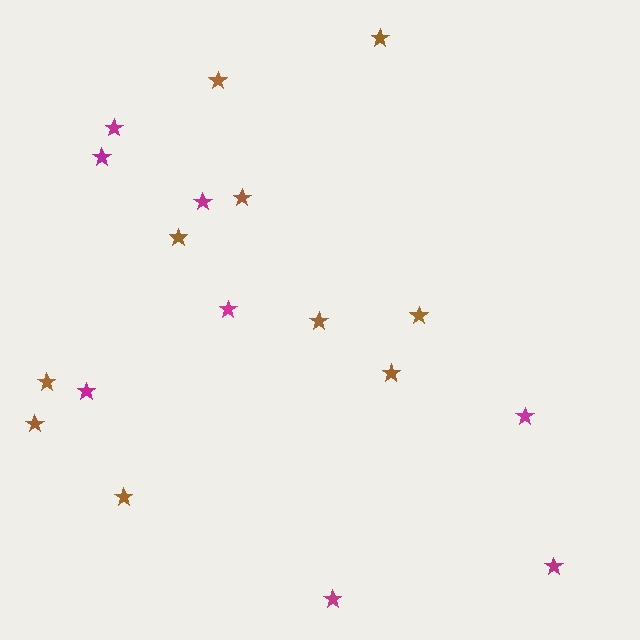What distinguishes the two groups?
There are 2 groups: one group of magenta stars (8) and one group of brown stars (10).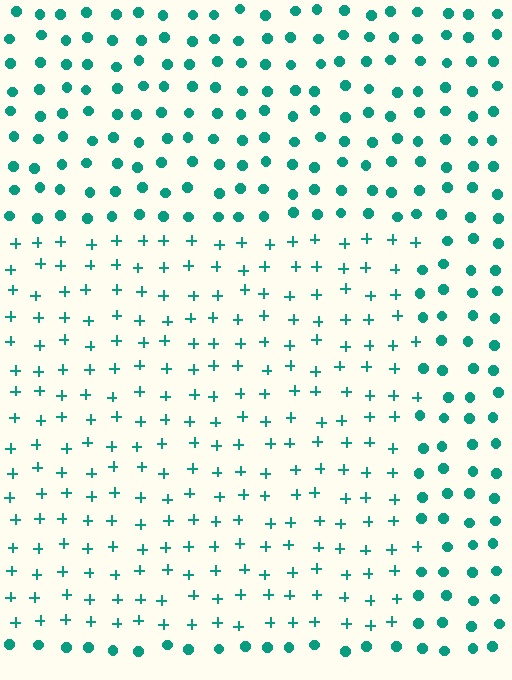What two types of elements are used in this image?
The image uses plus signs inside the rectangle region and circles outside it.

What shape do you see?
I see a rectangle.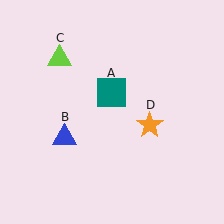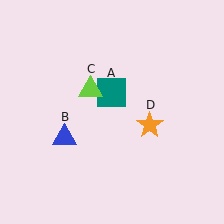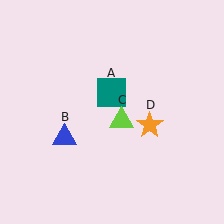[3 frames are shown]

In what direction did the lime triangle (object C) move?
The lime triangle (object C) moved down and to the right.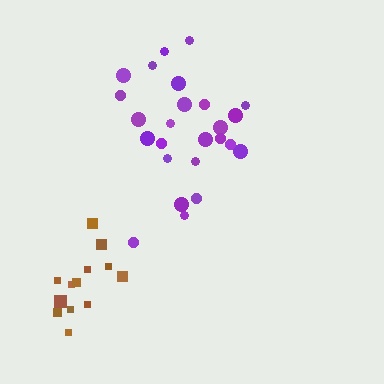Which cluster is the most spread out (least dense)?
Purple.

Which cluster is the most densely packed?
Brown.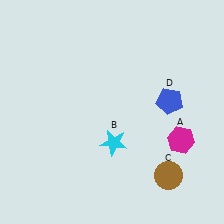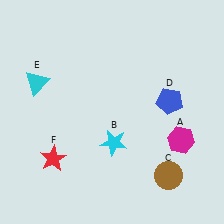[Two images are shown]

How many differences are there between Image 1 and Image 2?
There are 2 differences between the two images.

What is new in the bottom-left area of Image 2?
A red star (F) was added in the bottom-left area of Image 2.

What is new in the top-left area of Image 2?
A cyan triangle (E) was added in the top-left area of Image 2.